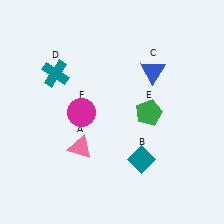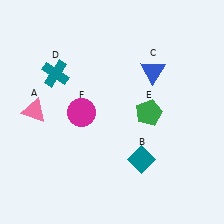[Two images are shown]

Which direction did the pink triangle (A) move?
The pink triangle (A) moved left.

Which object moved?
The pink triangle (A) moved left.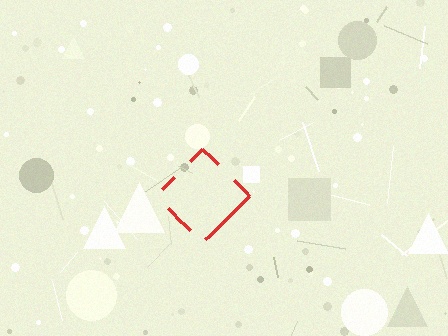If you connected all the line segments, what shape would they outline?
They would outline a diamond.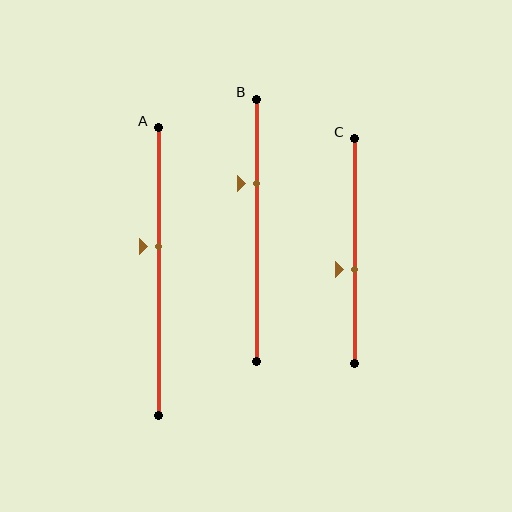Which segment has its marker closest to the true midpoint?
Segment C has its marker closest to the true midpoint.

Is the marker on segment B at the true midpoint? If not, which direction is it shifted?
No, the marker on segment B is shifted upward by about 18% of the segment length.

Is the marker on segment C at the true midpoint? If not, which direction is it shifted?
No, the marker on segment C is shifted downward by about 8% of the segment length.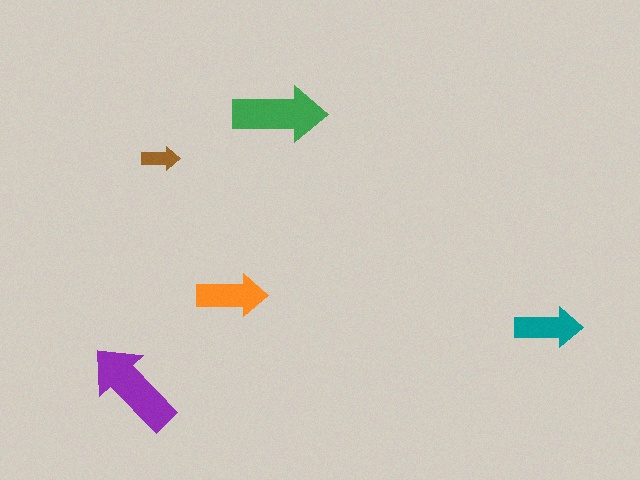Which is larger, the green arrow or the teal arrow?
The green one.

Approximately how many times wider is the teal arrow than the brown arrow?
About 1.5 times wider.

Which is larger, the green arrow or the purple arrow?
The purple one.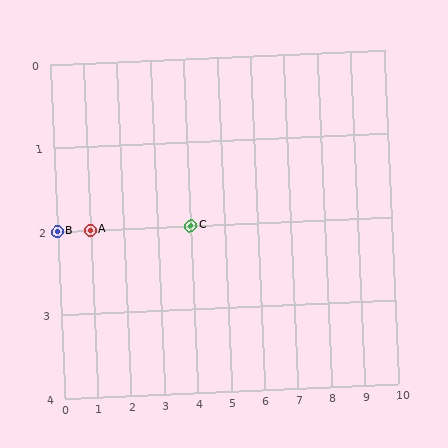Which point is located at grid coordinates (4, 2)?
Point C is at (4, 2).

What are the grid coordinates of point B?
Point B is at grid coordinates (0, 2).